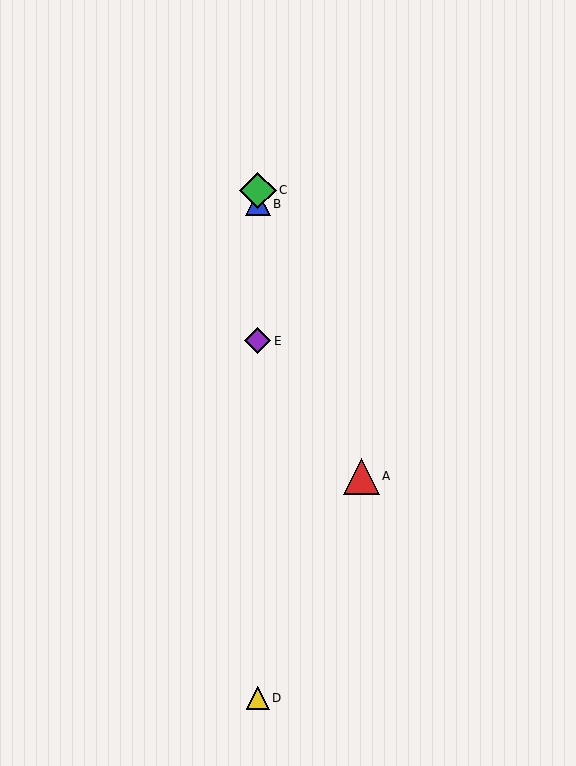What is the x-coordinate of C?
Object C is at x≈258.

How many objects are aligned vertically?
4 objects (B, C, D, E) are aligned vertically.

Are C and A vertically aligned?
No, C is at x≈258 and A is at x≈361.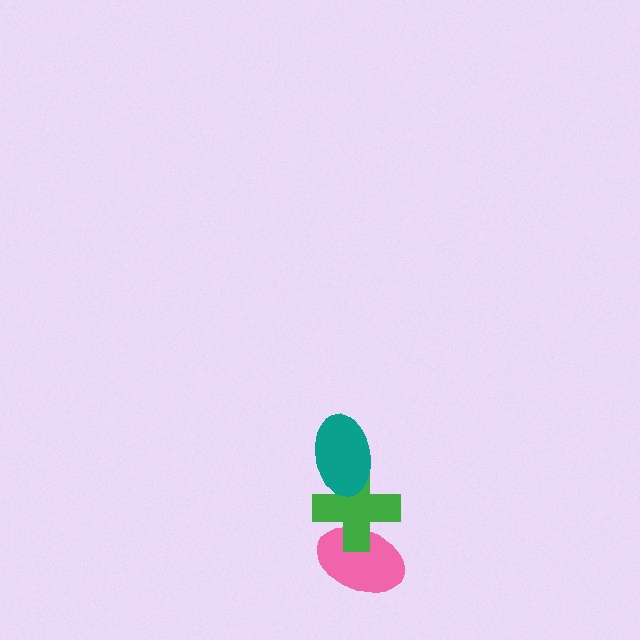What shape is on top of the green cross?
The teal ellipse is on top of the green cross.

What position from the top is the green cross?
The green cross is 2nd from the top.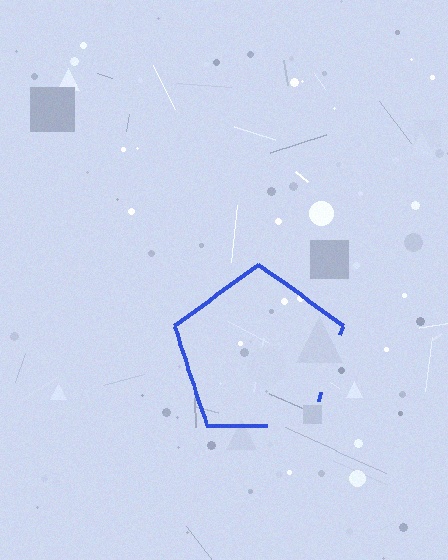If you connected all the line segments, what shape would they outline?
They would outline a pentagon.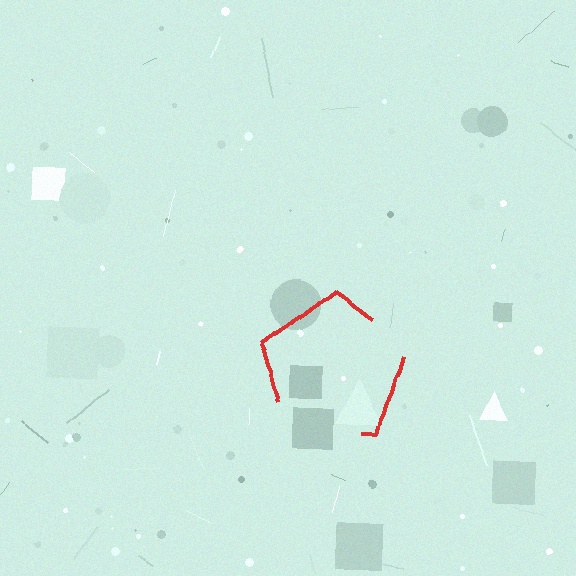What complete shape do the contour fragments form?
The contour fragments form a pentagon.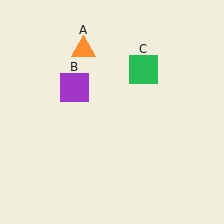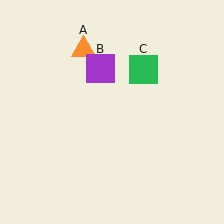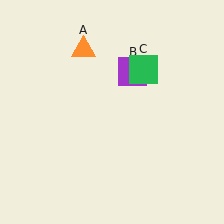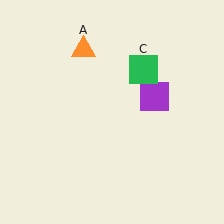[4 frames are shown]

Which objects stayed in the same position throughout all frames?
Orange triangle (object A) and green square (object C) remained stationary.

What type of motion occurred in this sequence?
The purple square (object B) rotated clockwise around the center of the scene.